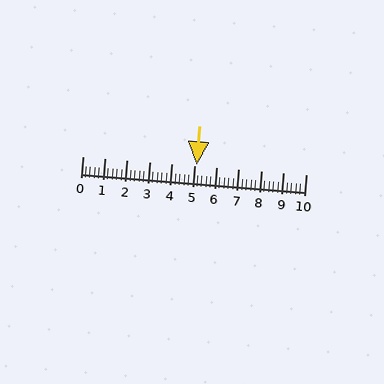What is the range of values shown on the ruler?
The ruler shows values from 0 to 10.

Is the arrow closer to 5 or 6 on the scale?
The arrow is closer to 5.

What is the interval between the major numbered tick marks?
The major tick marks are spaced 1 units apart.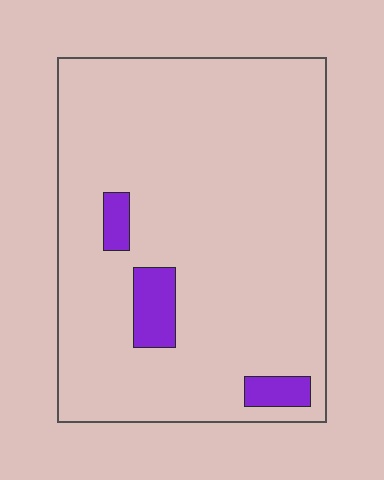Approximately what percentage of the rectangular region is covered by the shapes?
Approximately 5%.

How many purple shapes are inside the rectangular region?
3.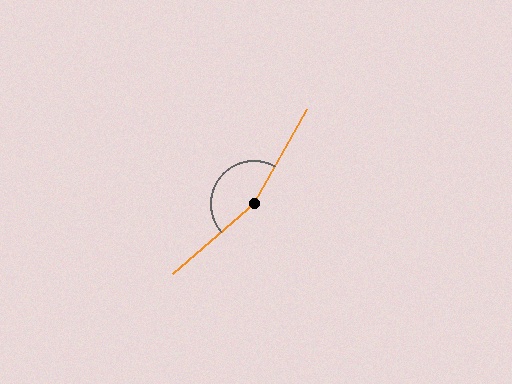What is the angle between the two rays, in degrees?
Approximately 161 degrees.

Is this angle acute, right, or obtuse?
It is obtuse.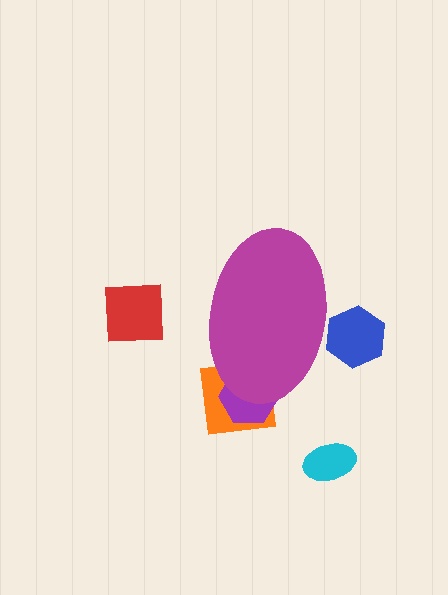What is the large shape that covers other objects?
A magenta ellipse.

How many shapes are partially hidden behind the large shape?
3 shapes are partially hidden.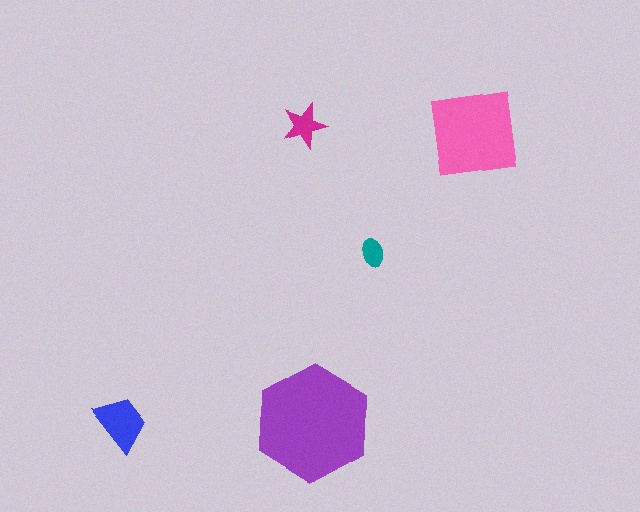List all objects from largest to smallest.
The purple hexagon, the pink square, the blue trapezoid, the magenta star, the teal ellipse.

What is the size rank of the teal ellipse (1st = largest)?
5th.